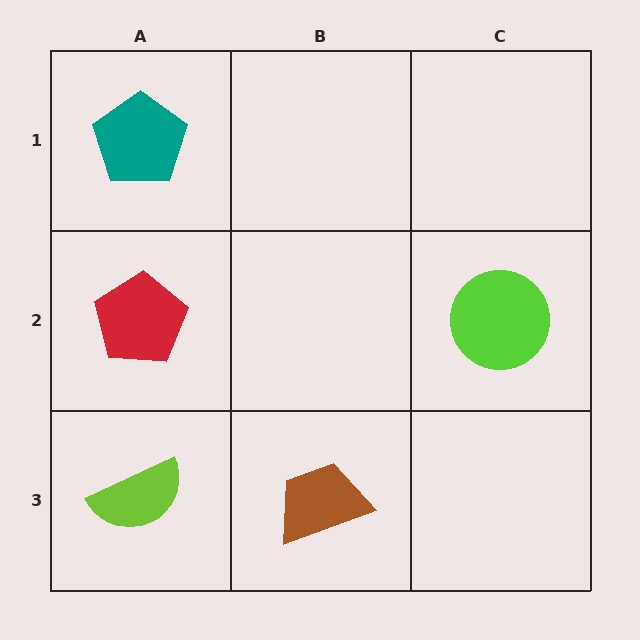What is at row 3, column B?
A brown trapezoid.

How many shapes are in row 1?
1 shape.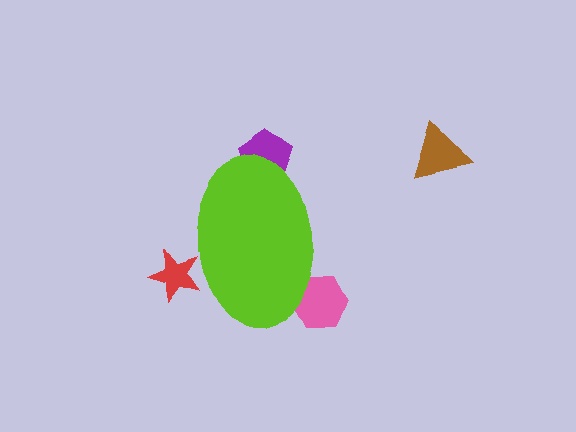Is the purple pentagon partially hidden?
Yes, the purple pentagon is partially hidden behind the lime ellipse.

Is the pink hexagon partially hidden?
Yes, the pink hexagon is partially hidden behind the lime ellipse.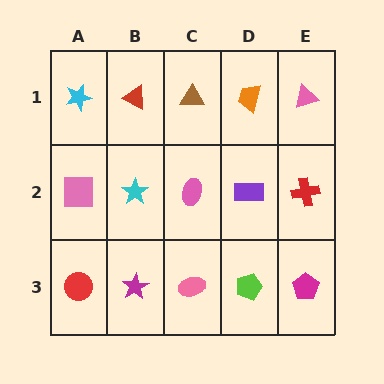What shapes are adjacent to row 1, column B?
A cyan star (row 2, column B), a cyan star (row 1, column A), a brown triangle (row 1, column C).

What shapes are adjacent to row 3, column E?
A red cross (row 2, column E), a lime pentagon (row 3, column D).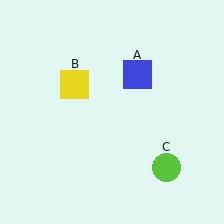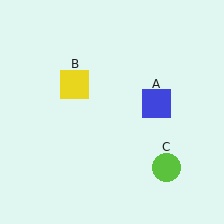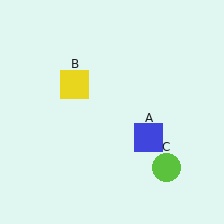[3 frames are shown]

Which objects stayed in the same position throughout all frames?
Yellow square (object B) and lime circle (object C) remained stationary.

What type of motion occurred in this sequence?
The blue square (object A) rotated clockwise around the center of the scene.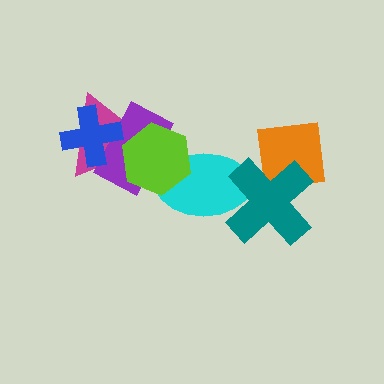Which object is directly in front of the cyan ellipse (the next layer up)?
The purple rectangle is directly in front of the cyan ellipse.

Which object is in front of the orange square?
The teal cross is in front of the orange square.